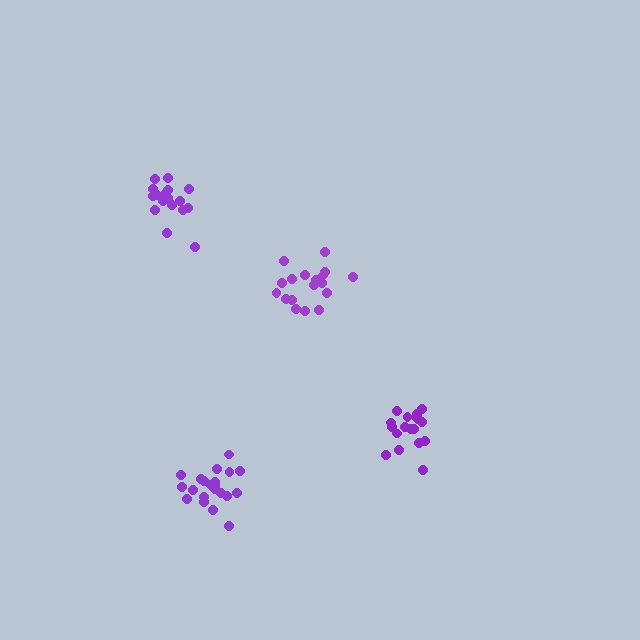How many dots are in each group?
Group 1: 18 dots, Group 2: 21 dots, Group 3: 18 dots, Group 4: 17 dots (74 total).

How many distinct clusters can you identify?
There are 4 distinct clusters.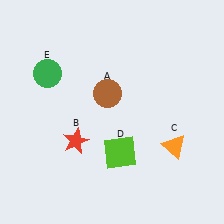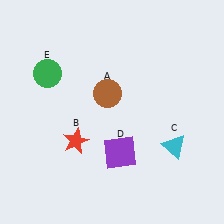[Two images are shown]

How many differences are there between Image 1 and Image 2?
There are 2 differences between the two images.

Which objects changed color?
C changed from orange to cyan. D changed from lime to purple.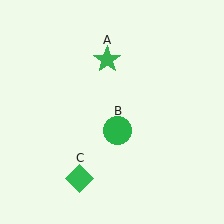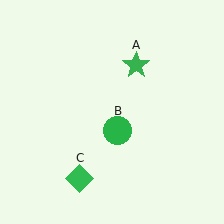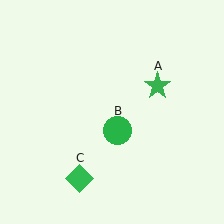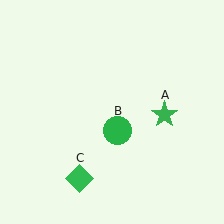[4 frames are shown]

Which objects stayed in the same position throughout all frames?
Green circle (object B) and green diamond (object C) remained stationary.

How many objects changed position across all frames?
1 object changed position: green star (object A).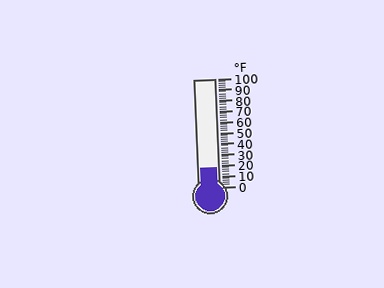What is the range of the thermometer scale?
The thermometer scale ranges from 0°F to 100°F.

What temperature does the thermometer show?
The thermometer shows approximately 18°F.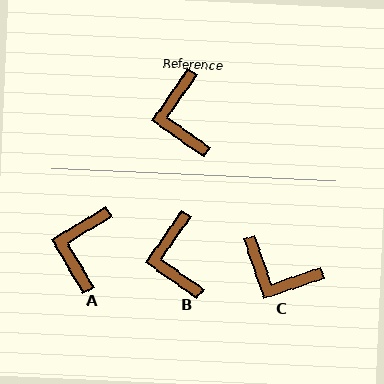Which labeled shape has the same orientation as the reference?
B.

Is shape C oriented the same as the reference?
No, it is off by about 54 degrees.